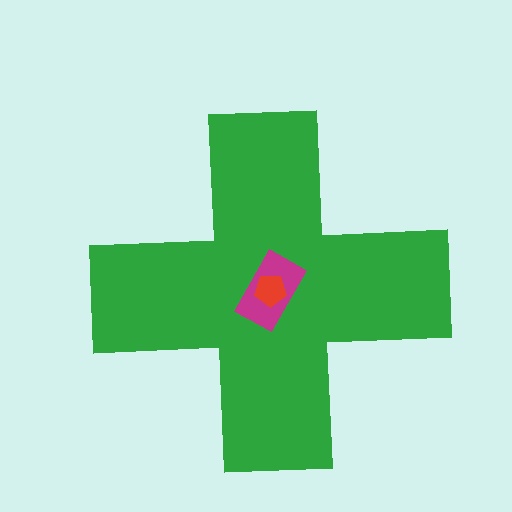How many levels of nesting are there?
3.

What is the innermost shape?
The red pentagon.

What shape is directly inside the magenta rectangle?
The red pentagon.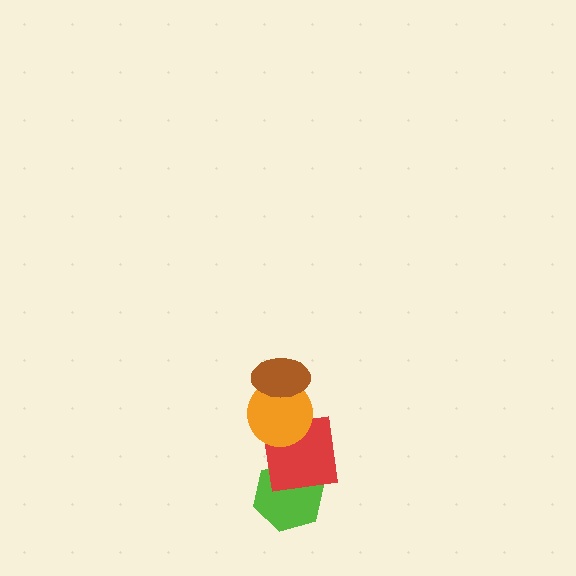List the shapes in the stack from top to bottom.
From top to bottom: the brown ellipse, the orange circle, the red square, the lime hexagon.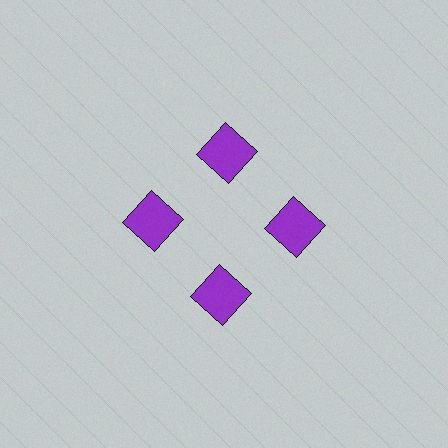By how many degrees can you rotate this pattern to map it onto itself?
The pattern maps onto itself every 90 degrees of rotation.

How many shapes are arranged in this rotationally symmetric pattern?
There are 4 shapes, arranged in 4 groups of 1.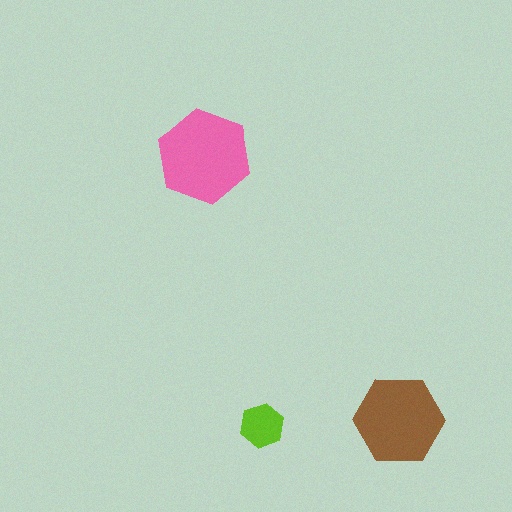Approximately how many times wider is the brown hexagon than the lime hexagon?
About 2 times wider.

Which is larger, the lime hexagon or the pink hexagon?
The pink one.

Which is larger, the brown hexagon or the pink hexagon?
The pink one.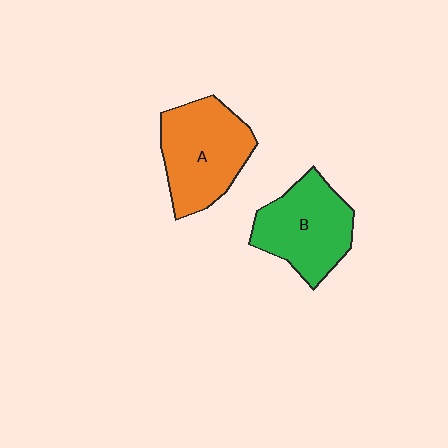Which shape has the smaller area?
Shape B (green).